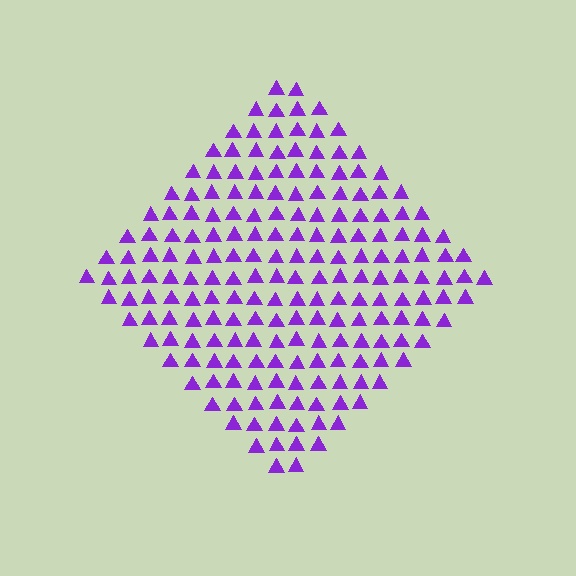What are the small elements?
The small elements are triangles.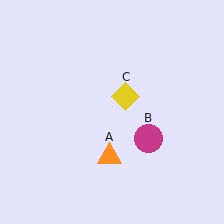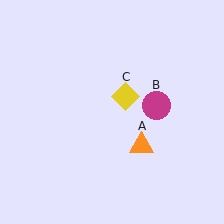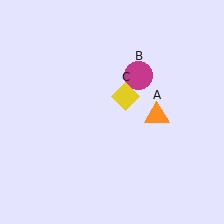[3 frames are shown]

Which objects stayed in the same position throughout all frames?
Yellow diamond (object C) remained stationary.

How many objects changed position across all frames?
2 objects changed position: orange triangle (object A), magenta circle (object B).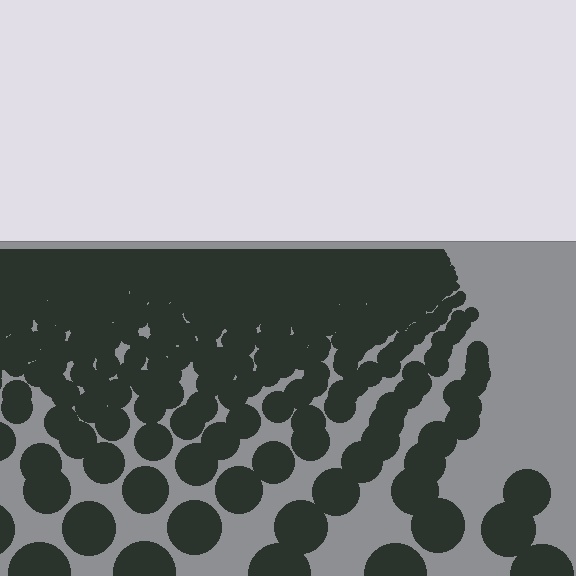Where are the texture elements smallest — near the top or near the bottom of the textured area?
Near the top.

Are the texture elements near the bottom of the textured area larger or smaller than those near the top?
Larger. Near the bottom, elements are closer to the viewer and appear at a bigger on-screen size.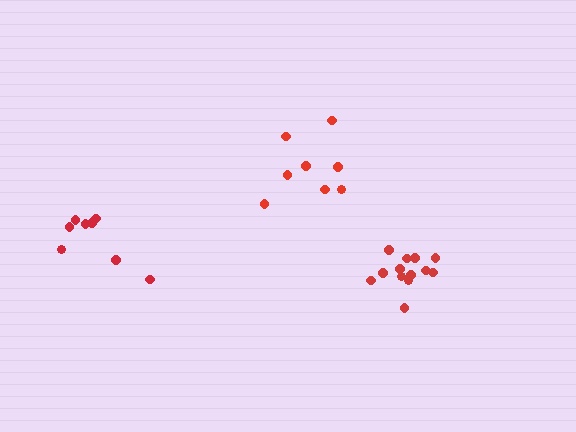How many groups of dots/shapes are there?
There are 3 groups.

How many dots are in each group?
Group 1: 13 dots, Group 2: 8 dots, Group 3: 8 dots (29 total).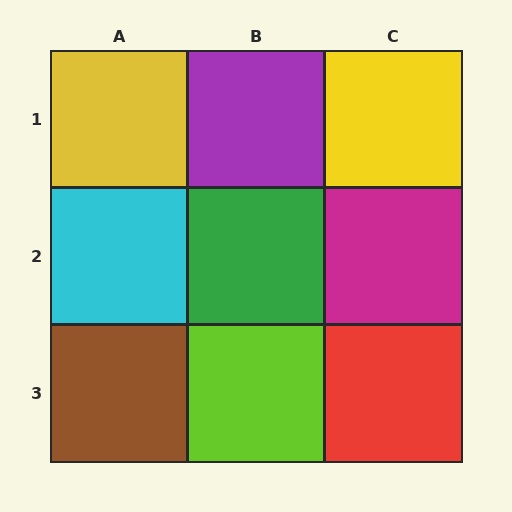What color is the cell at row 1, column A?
Yellow.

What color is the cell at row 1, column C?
Yellow.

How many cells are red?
1 cell is red.